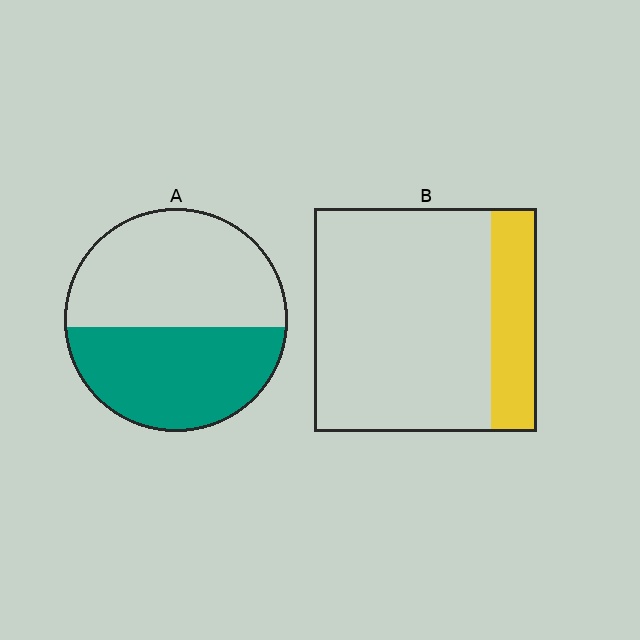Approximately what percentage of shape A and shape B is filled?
A is approximately 45% and B is approximately 20%.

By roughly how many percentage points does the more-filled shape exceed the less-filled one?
By roughly 25 percentage points (A over B).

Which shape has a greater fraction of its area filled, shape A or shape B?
Shape A.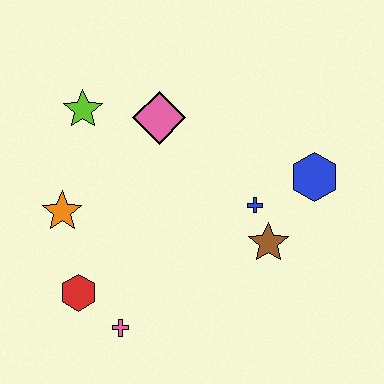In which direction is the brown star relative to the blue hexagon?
The brown star is below the blue hexagon.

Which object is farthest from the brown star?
The lime star is farthest from the brown star.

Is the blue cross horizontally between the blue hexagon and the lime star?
Yes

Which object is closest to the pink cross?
The red hexagon is closest to the pink cross.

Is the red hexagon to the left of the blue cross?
Yes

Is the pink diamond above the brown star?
Yes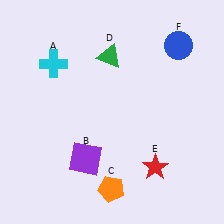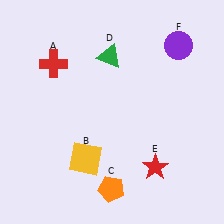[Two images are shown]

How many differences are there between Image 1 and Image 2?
There are 3 differences between the two images.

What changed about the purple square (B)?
In Image 1, B is purple. In Image 2, it changed to yellow.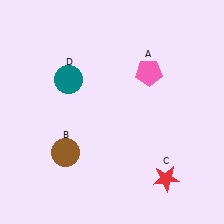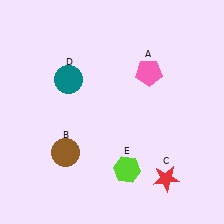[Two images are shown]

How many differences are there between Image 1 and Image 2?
There is 1 difference between the two images.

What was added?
A lime hexagon (E) was added in Image 2.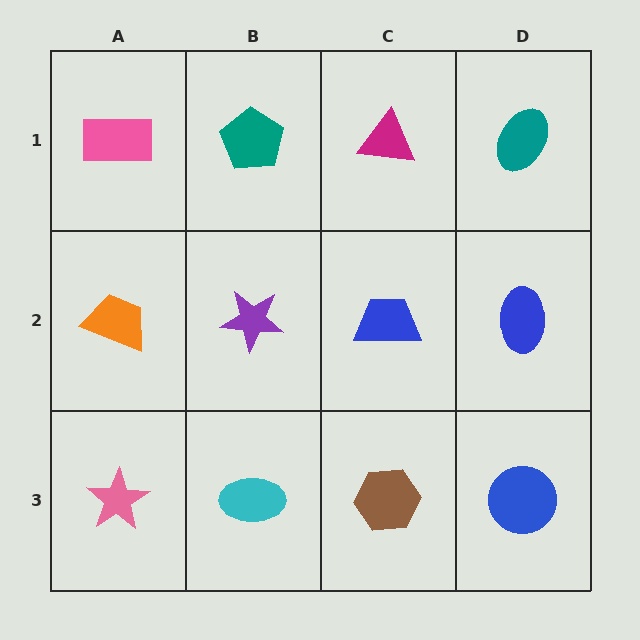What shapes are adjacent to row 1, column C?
A blue trapezoid (row 2, column C), a teal pentagon (row 1, column B), a teal ellipse (row 1, column D).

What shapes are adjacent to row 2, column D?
A teal ellipse (row 1, column D), a blue circle (row 3, column D), a blue trapezoid (row 2, column C).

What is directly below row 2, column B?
A cyan ellipse.